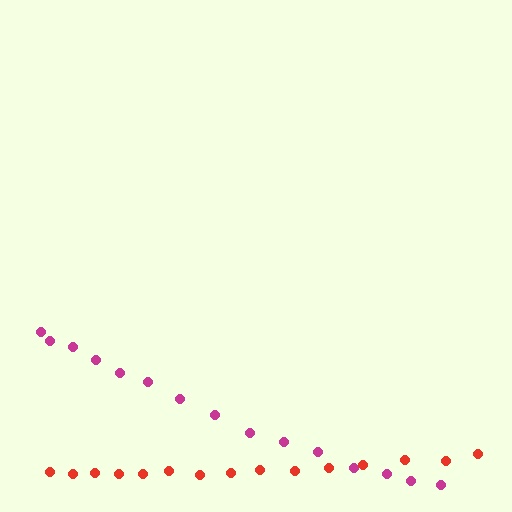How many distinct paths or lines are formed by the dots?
There are 2 distinct paths.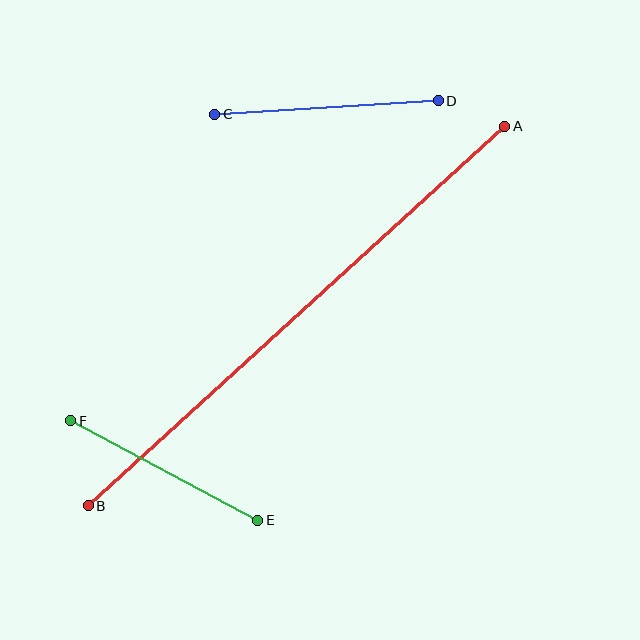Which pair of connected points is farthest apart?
Points A and B are farthest apart.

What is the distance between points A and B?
The distance is approximately 563 pixels.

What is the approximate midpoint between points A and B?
The midpoint is at approximately (297, 316) pixels.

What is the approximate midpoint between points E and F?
The midpoint is at approximately (164, 471) pixels.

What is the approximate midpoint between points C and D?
The midpoint is at approximately (326, 107) pixels.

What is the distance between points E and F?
The distance is approximately 212 pixels.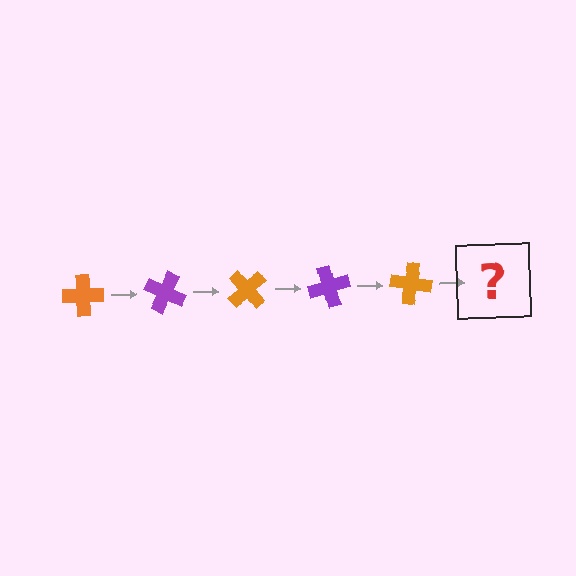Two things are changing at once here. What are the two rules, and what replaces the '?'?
The two rules are that it rotates 25 degrees each step and the color cycles through orange and purple. The '?' should be a purple cross, rotated 125 degrees from the start.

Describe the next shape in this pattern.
It should be a purple cross, rotated 125 degrees from the start.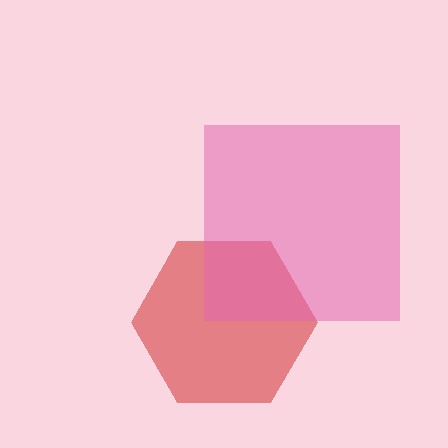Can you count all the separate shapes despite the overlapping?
Yes, there are 2 separate shapes.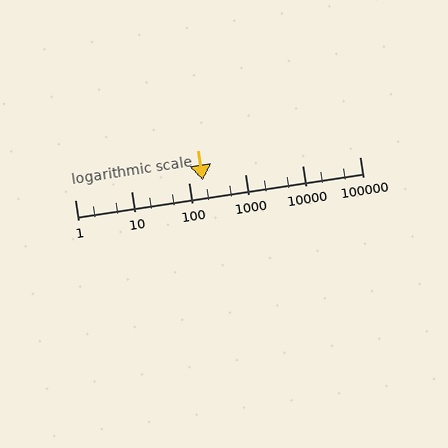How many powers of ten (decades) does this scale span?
The scale spans 5 decades, from 1 to 100000.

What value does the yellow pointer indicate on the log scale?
The pointer indicates approximately 180.